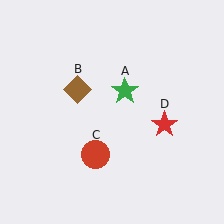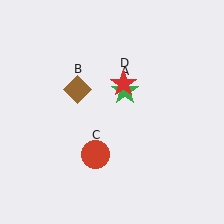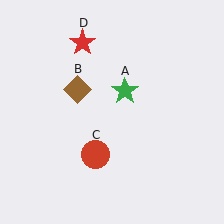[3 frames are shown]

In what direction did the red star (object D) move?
The red star (object D) moved up and to the left.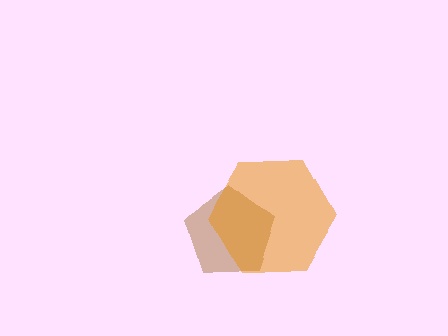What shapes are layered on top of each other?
The layered shapes are: a brown pentagon, an orange hexagon.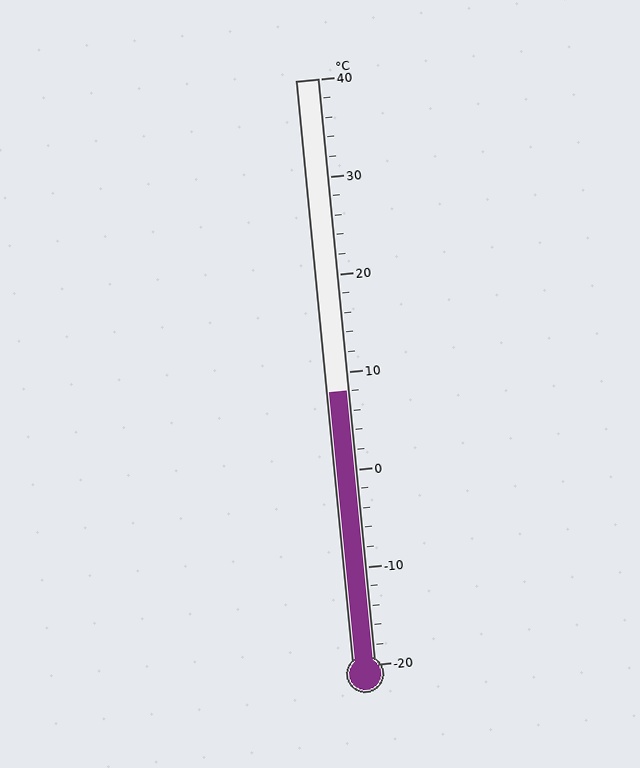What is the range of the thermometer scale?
The thermometer scale ranges from -20°C to 40°C.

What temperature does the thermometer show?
The thermometer shows approximately 8°C.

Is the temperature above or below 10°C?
The temperature is below 10°C.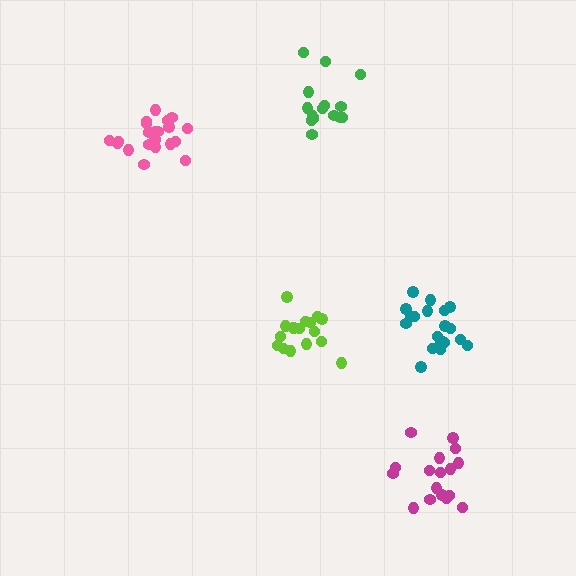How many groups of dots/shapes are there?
There are 5 groups.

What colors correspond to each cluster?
The clusters are colored: lime, green, teal, pink, magenta.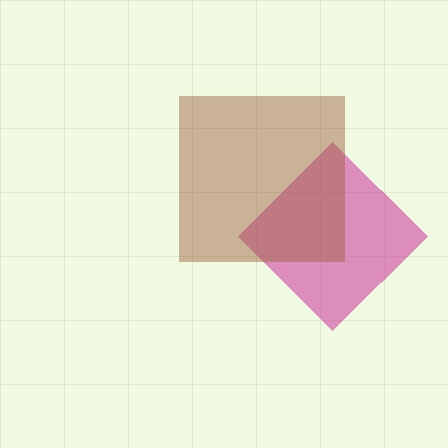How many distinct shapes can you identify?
There are 2 distinct shapes: a magenta diamond, a brown square.